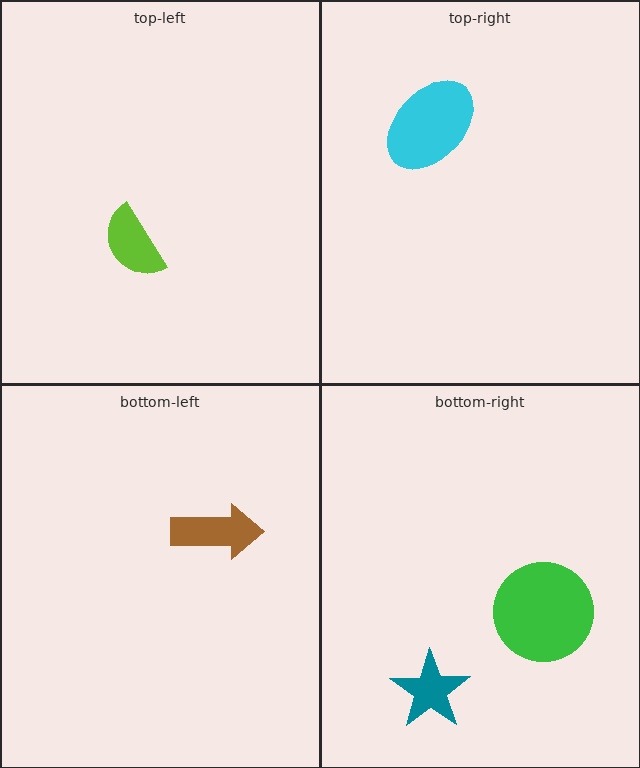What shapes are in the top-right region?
The cyan ellipse.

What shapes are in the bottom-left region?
The brown arrow.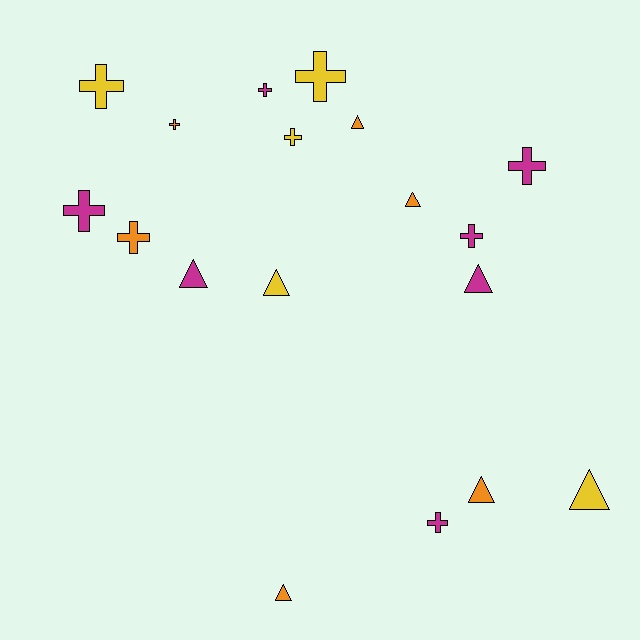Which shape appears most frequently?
Cross, with 10 objects.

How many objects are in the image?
There are 18 objects.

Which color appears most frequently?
Magenta, with 7 objects.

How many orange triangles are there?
There are 4 orange triangles.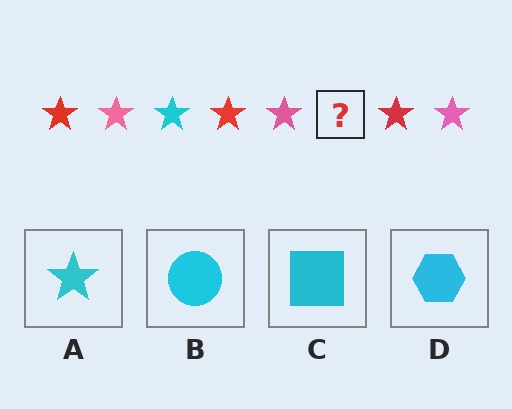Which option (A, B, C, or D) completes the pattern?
A.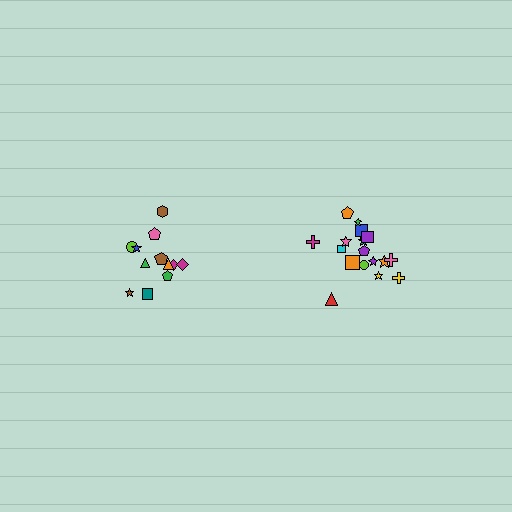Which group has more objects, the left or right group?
The right group.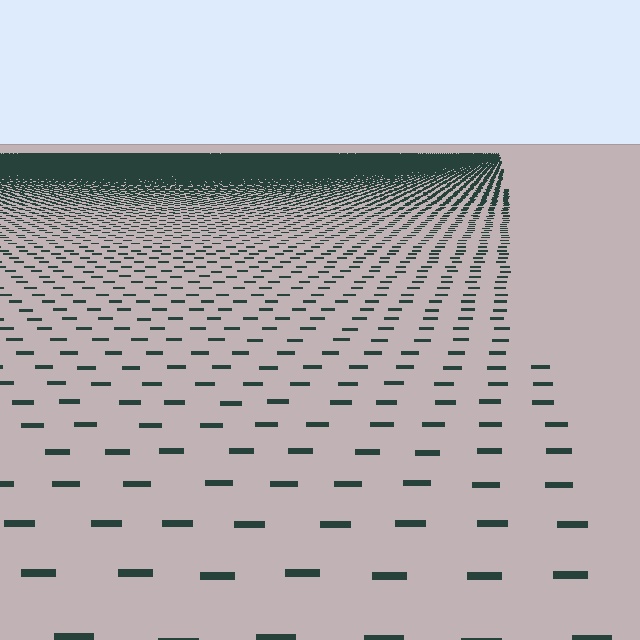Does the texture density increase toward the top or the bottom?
Density increases toward the top.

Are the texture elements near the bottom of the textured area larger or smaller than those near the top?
Larger. Near the bottom, elements are closer to the viewer and appear at a bigger on-screen size.